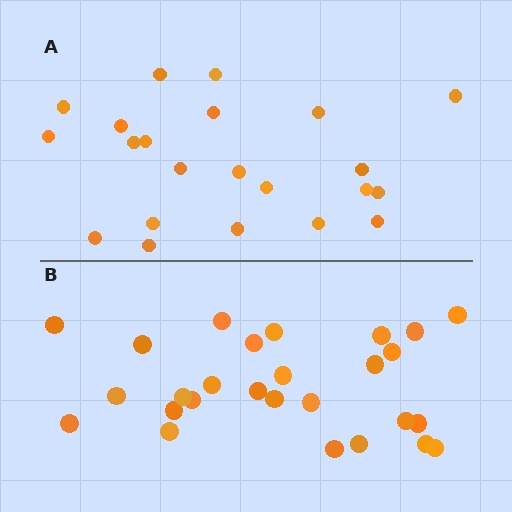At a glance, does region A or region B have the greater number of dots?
Region B (the bottom region) has more dots.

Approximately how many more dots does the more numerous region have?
Region B has about 5 more dots than region A.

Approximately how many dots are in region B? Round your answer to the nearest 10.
About 30 dots. (The exact count is 27, which rounds to 30.)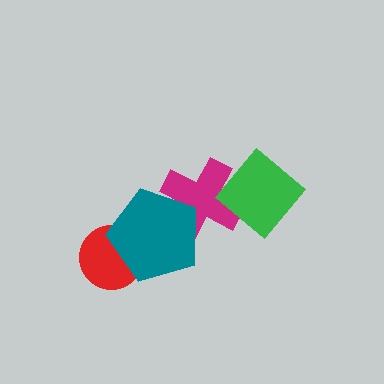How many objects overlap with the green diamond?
1 object overlaps with the green diamond.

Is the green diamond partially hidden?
No, no other shape covers it.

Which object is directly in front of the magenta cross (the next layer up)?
The green diamond is directly in front of the magenta cross.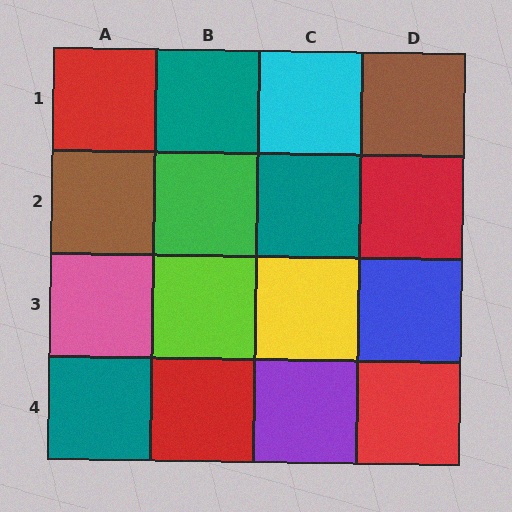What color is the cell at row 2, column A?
Brown.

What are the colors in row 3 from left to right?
Pink, lime, yellow, blue.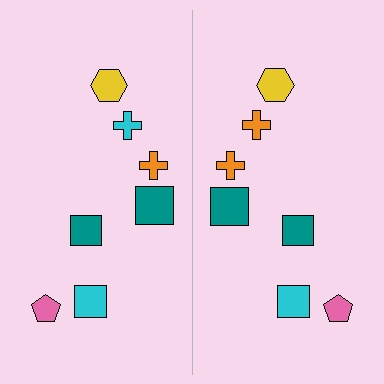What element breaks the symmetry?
The orange cross on the right side breaks the symmetry — its mirror counterpart is cyan.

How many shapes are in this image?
There are 14 shapes in this image.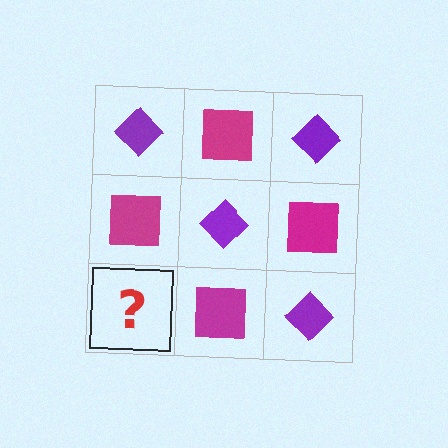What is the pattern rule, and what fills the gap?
The rule is that it alternates purple diamond and magenta square in a checkerboard pattern. The gap should be filled with a purple diamond.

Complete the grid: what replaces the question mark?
The question mark should be replaced with a purple diamond.